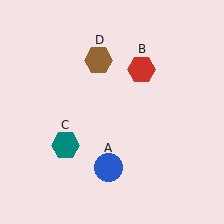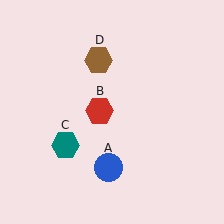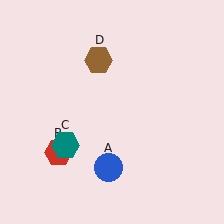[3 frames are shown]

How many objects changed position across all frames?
1 object changed position: red hexagon (object B).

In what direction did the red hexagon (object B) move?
The red hexagon (object B) moved down and to the left.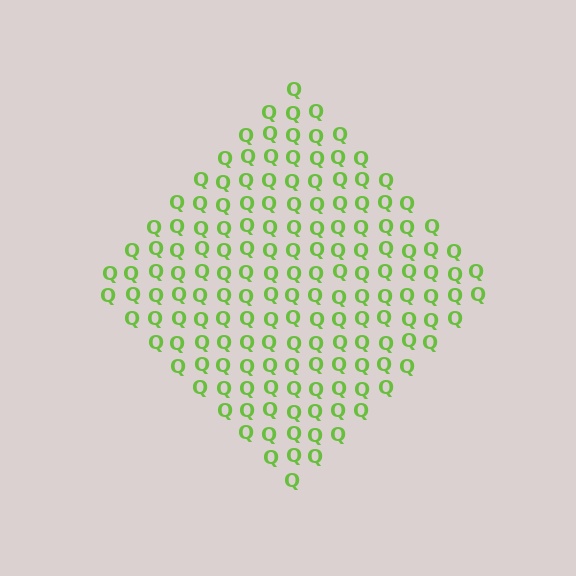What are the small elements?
The small elements are letter Q's.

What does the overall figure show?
The overall figure shows a diamond.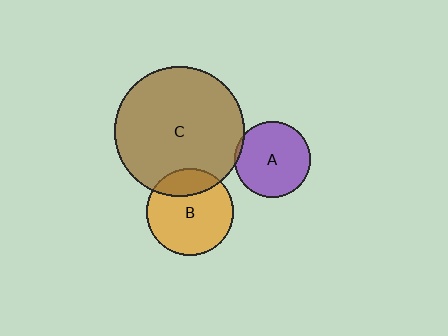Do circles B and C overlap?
Yes.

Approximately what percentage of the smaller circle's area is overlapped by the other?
Approximately 20%.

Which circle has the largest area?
Circle C (brown).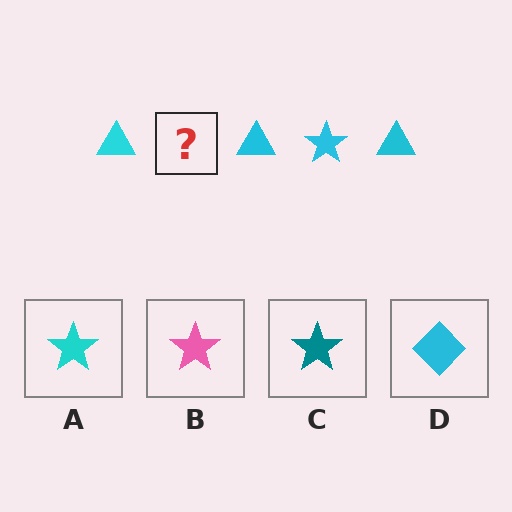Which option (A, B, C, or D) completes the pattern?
A.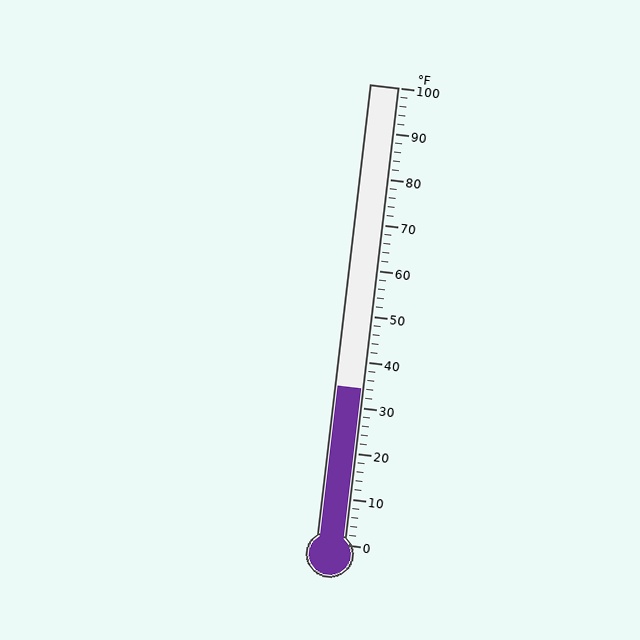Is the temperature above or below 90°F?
The temperature is below 90°F.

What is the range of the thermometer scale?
The thermometer scale ranges from 0°F to 100°F.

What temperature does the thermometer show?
The thermometer shows approximately 34°F.